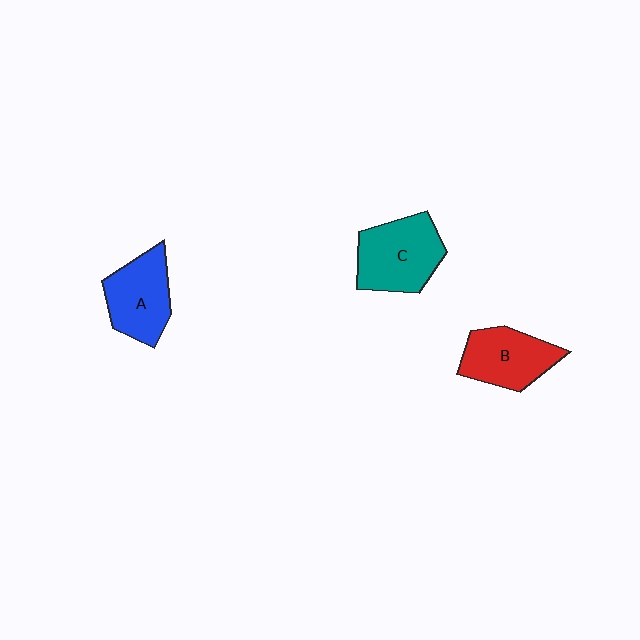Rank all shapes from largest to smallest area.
From largest to smallest: C (teal), A (blue), B (red).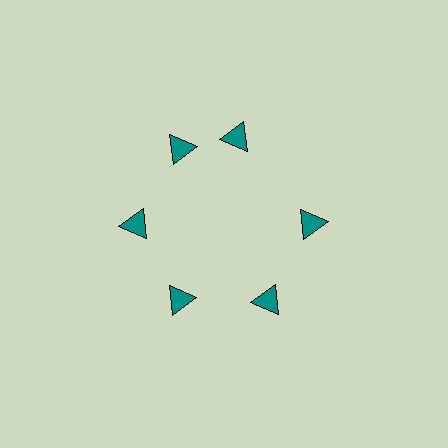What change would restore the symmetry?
The symmetry would be restored by rotating it back into even spacing with its neighbors so that all 6 triangles sit at equal angles and equal distance from the center.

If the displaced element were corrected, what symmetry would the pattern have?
It would have 6-fold rotational symmetry — the pattern would map onto itself every 60 degrees.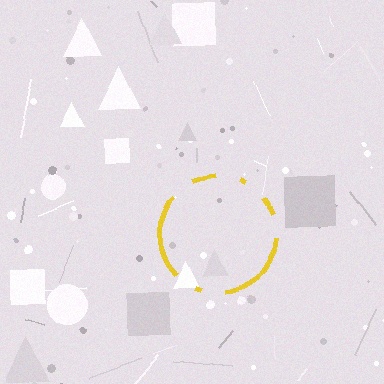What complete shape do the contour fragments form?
The contour fragments form a circle.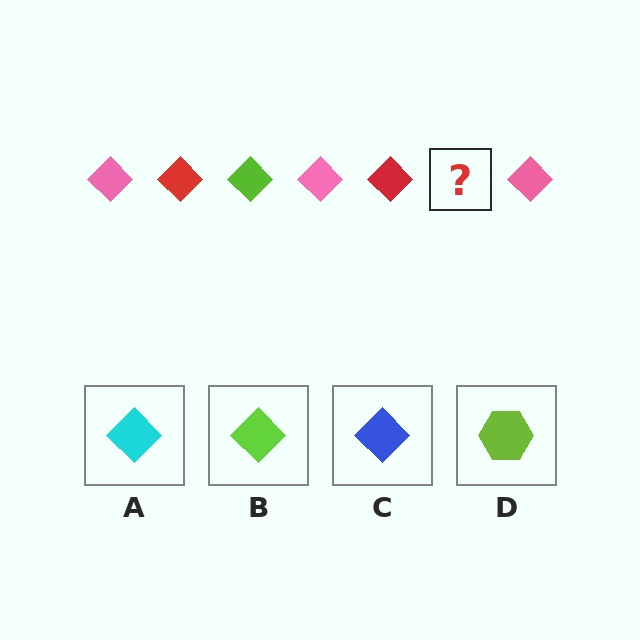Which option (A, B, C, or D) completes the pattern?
B.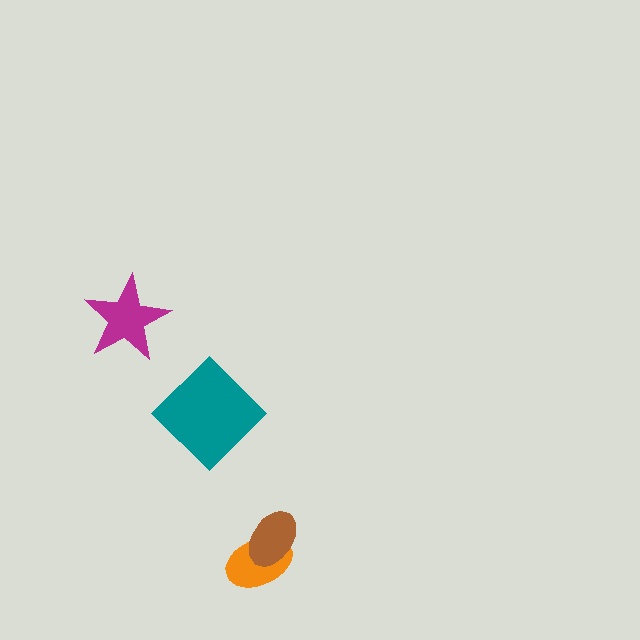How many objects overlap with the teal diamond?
0 objects overlap with the teal diamond.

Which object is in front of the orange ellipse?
The brown ellipse is in front of the orange ellipse.